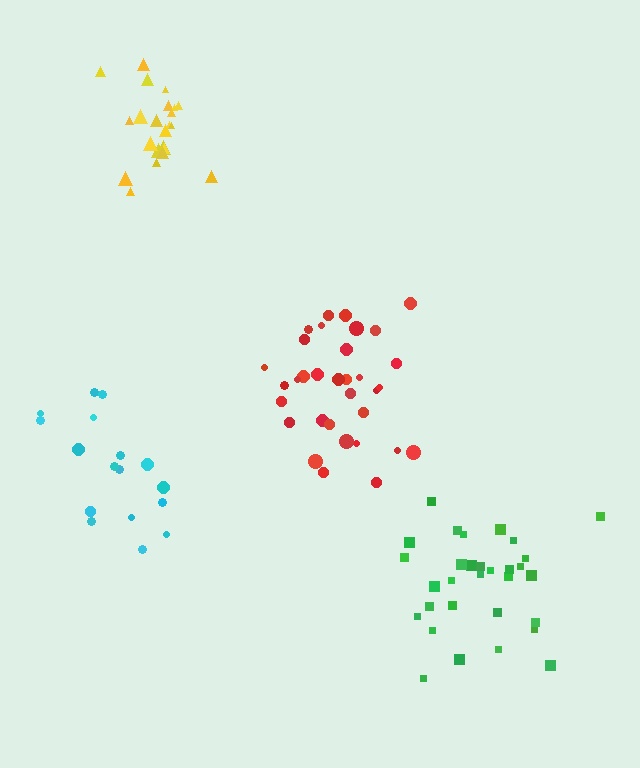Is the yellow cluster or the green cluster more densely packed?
Yellow.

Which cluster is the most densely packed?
Yellow.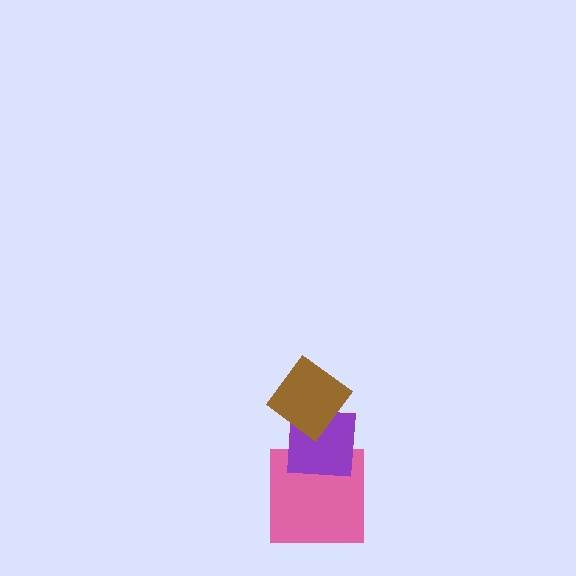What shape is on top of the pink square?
The purple square is on top of the pink square.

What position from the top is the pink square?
The pink square is 3rd from the top.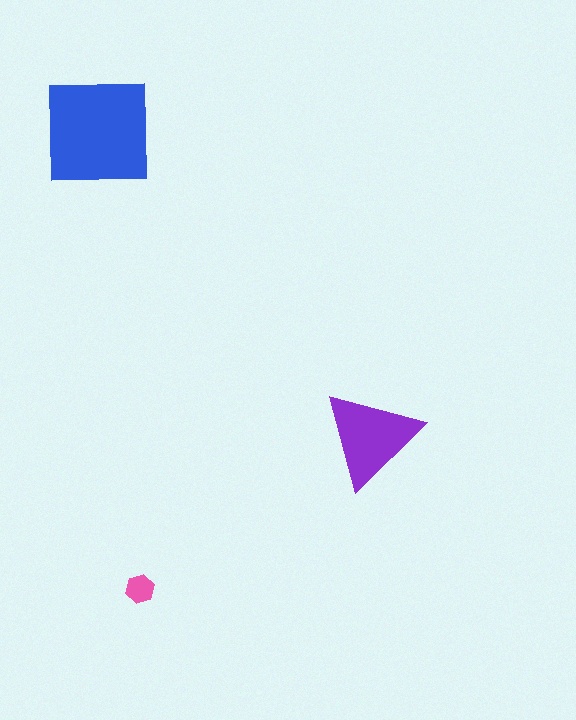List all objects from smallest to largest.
The pink hexagon, the purple triangle, the blue square.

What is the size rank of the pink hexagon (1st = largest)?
3rd.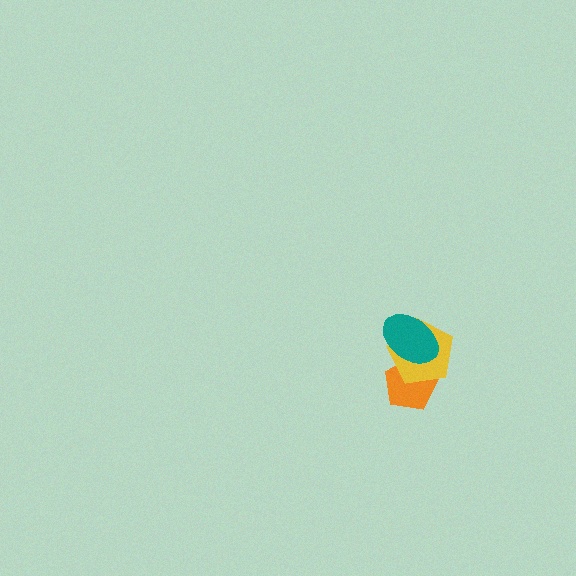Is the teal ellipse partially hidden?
No, no other shape covers it.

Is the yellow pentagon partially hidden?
Yes, it is partially covered by another shape.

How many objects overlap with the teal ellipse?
2 objects overlap with the teal ellipse.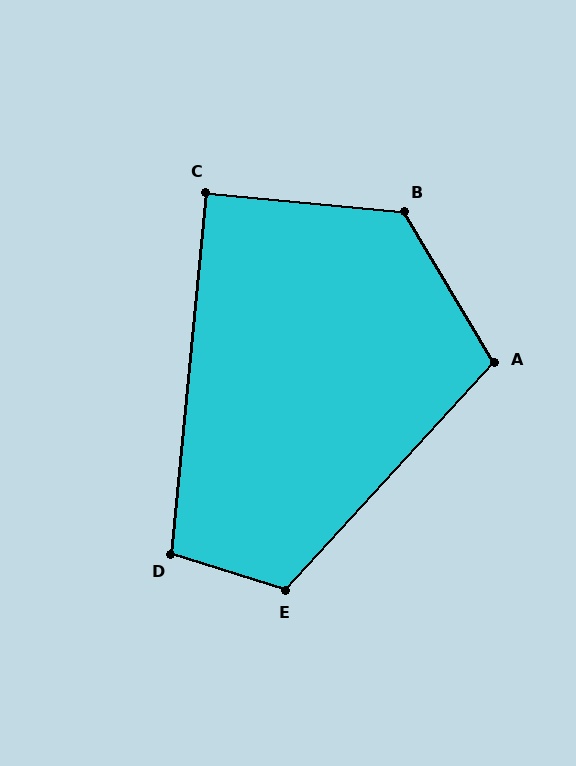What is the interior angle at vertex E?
Approximately 115 degrees (obtuse).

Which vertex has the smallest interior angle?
C, at approximately 90 degrees.